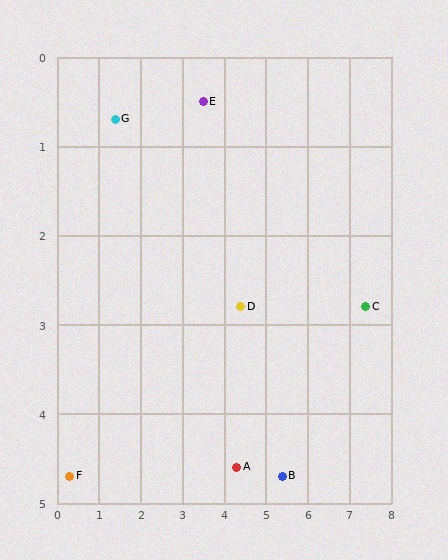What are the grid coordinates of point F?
Point F is at approximately (0.3, 4.7).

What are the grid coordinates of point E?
Point E is at approximately (3.5, 0.5).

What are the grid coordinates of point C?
Point C is at approximately (7.4, 2.8).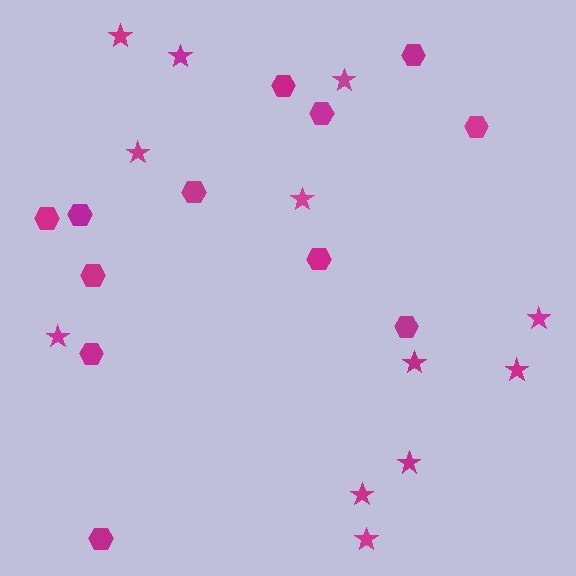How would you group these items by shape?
There are 2 groups: one group of hexagons (12) and one group of stars (12).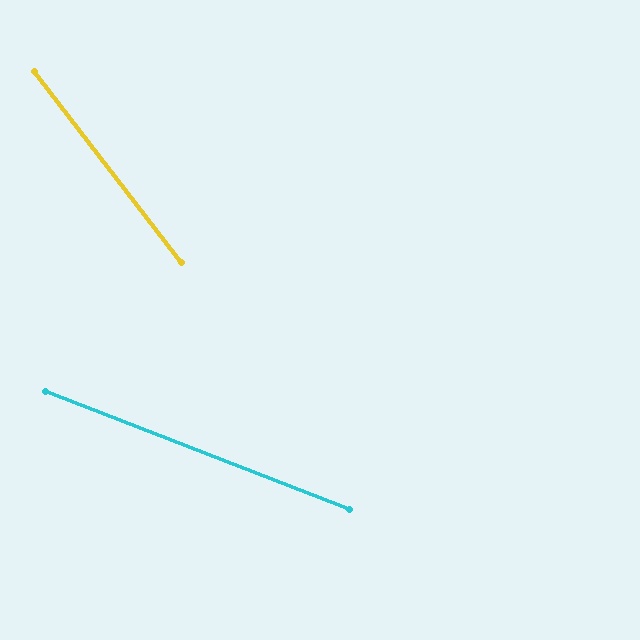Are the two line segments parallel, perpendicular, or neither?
Neither parallel nor perpendicular — they differ by about 31°.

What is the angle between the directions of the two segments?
Approximately 31 degrees.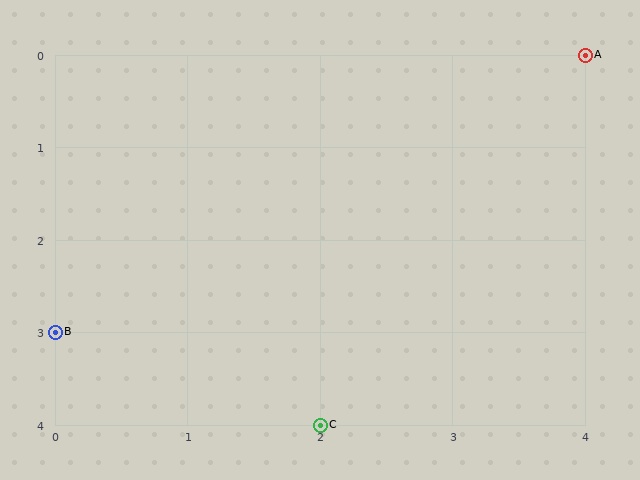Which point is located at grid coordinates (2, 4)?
Point C is at (2, 4).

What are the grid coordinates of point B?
Point B is at grid coordinates (0, 3).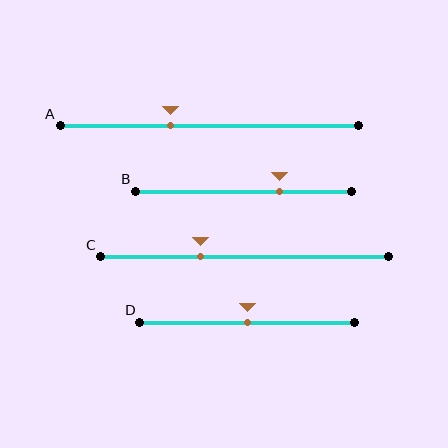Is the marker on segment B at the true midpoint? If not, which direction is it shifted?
No, the marker on segment B is shifted to the right by about 16% of the segment length.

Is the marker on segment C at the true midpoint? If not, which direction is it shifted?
No, the marker on segment C is shifted to the left by about 15% of the segment length.